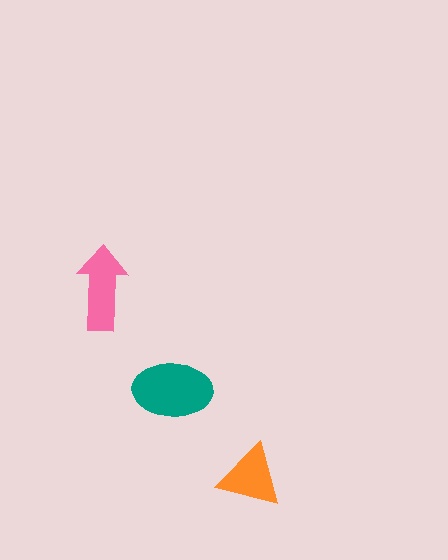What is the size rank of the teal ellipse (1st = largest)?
1st.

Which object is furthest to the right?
The orange triangle is rightmost.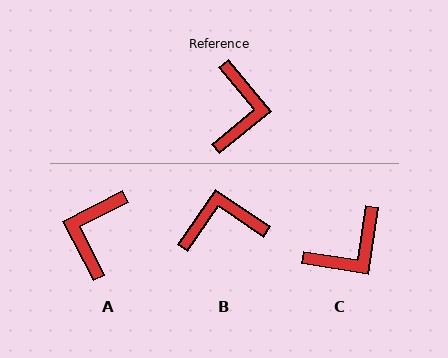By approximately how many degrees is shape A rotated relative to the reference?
Approximately 168 degrees counter-clockwise.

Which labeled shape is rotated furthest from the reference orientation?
A, about 168 degrees away.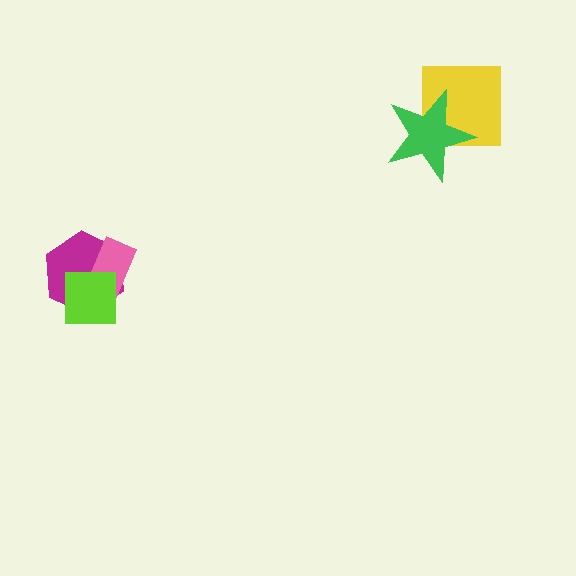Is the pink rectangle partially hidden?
Yes, it is partially covered by another shape.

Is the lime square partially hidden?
No, no other shape covers it.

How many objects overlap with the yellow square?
1 object overlaps with the yellow square.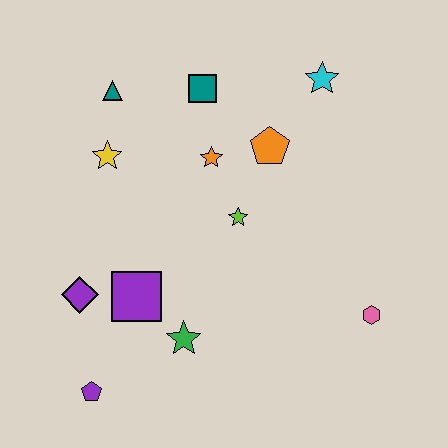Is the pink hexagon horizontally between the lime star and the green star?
No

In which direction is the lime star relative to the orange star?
The lime star is below the orange star.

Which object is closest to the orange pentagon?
The orange star is closest to the orange pentagon.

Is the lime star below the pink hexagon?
No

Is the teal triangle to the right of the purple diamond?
Yes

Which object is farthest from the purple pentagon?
The cyan star is farthest from the purple pentagon.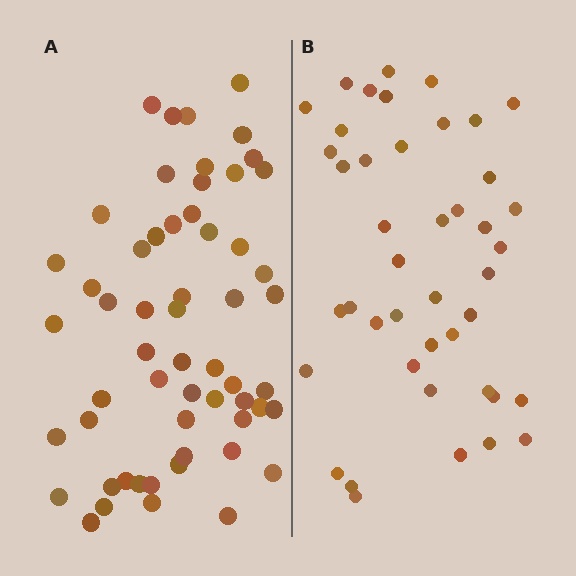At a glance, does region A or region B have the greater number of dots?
Region A (the left region) has more dots.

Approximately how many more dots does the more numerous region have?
Region A has approximately 15 more dots than region B.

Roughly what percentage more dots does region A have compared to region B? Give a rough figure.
About 35% more.